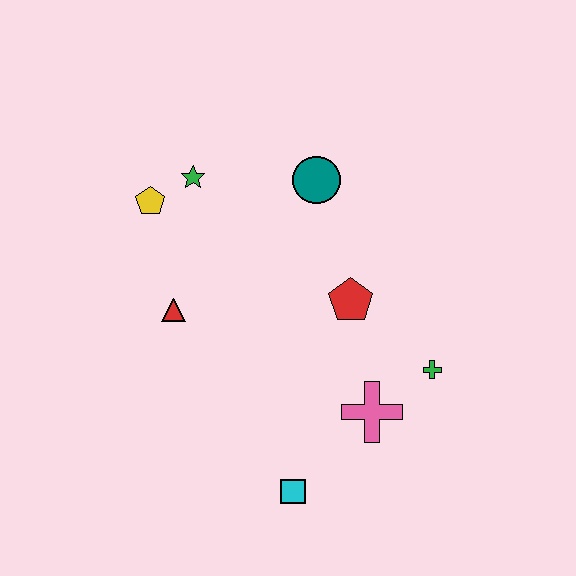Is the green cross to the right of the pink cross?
Yes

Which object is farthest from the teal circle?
The cyan square is farthest from the teal circle.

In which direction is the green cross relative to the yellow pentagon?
The green cross is to the right of the yellow pentagon.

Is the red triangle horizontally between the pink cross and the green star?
No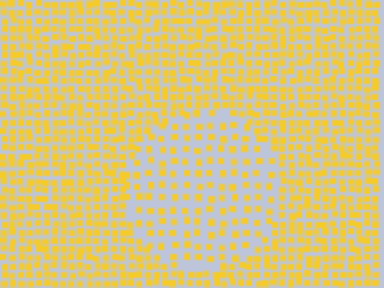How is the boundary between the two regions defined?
The boundary is defined by a change in element density (approximately 2.0x ratio). All elements are the same color, size, and shape.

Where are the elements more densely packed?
The elements are more densely packed outside the circle boundary.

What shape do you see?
I see a circle.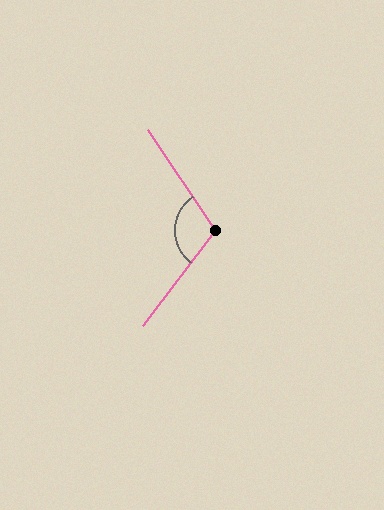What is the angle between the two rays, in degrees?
Approximately 109 degrees.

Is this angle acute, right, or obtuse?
It is obtuse.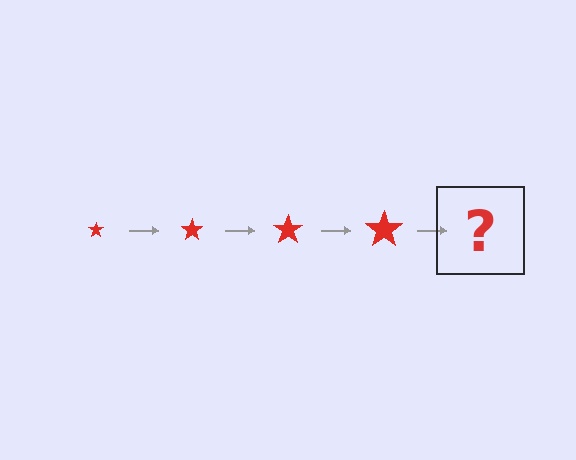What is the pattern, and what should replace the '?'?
The pattern is that the star gets progressively larger each step. The '?' should be a red star, larger than the previous one.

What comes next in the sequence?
The next element should be a red star, larger than the previous one.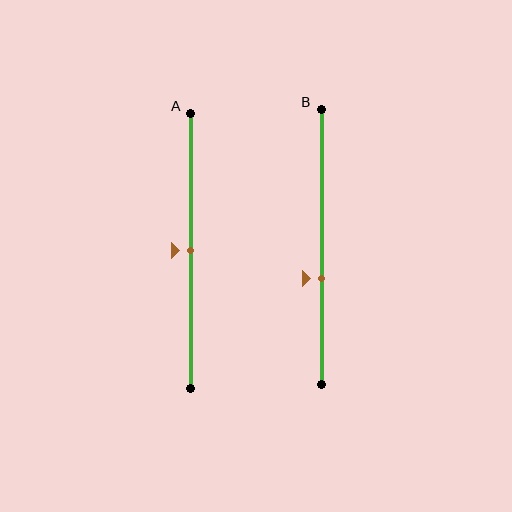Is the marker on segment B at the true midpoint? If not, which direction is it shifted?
No, the marker on segment B is shifted downward by about 12% of the segment length.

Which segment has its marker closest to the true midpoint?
Segment A has its marker closest to the true midpoint.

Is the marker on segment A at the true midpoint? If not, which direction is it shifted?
Yes, the marker on segment A is at the true midpoint.